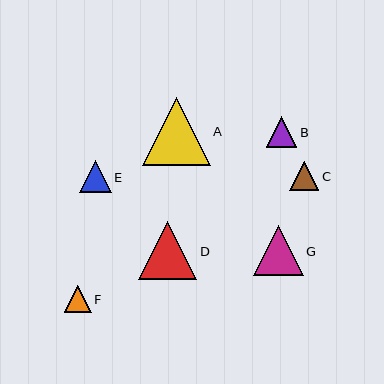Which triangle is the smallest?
Triangle F is the smallest with a size of approximately 27 pixels.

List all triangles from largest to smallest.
From largest to smallest: A, D, G, E, B, C, F.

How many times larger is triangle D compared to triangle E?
Triangle D is approximately 1.8 times the size of triangle E.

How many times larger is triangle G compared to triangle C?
Triangle G is approximately 1.7 times the size of triangle C.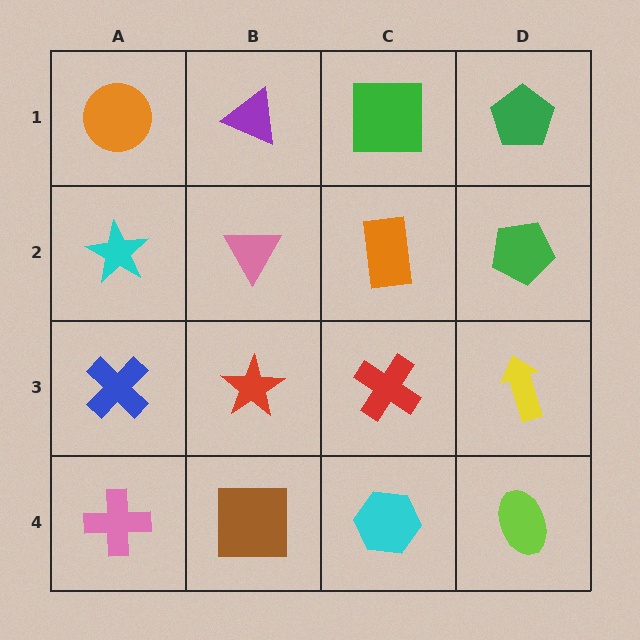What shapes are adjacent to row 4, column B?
A red star (row 3, column B), a pink cross (row 4, column A), a cyan hexagon (row 4, column C).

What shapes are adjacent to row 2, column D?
A green pentagon (row 1, column D), a yellow arrow (row 3, column D), an orange rectangle (row 2, column C).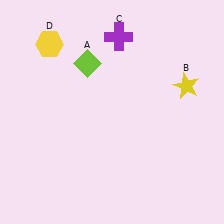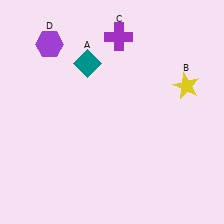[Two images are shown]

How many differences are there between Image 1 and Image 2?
There are 2 differences between the two images.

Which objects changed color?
A changed from lime to teal. D changed from yellow to purple.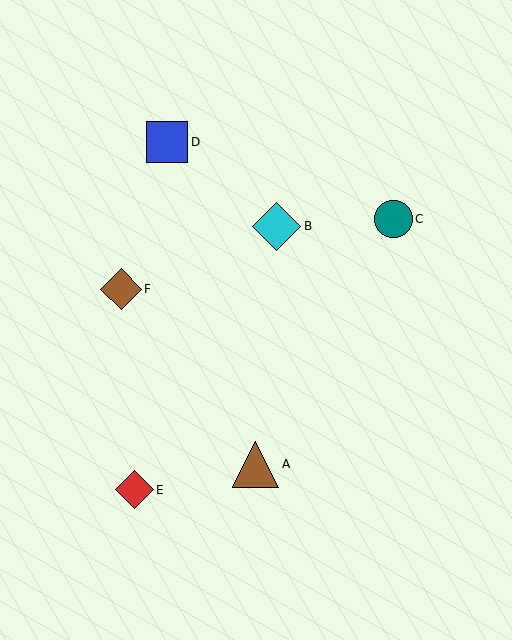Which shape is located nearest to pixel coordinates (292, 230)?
The cyan diamond (labeled B) at (277, 226) is nearest to that location.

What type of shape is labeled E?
Shape E is a red diamond.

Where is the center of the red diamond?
The center of the red diamond is at (134, 490).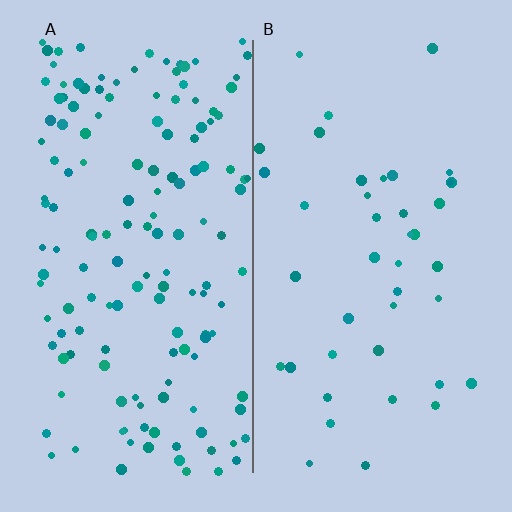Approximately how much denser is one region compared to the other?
Approximately 3.5× — region A over region B.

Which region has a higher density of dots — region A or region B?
A (the left).